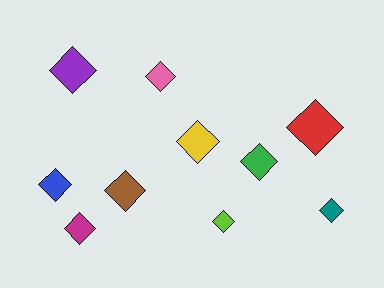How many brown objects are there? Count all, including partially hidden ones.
There is 1 brown object.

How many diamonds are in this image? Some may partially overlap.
There are 10 diamonds.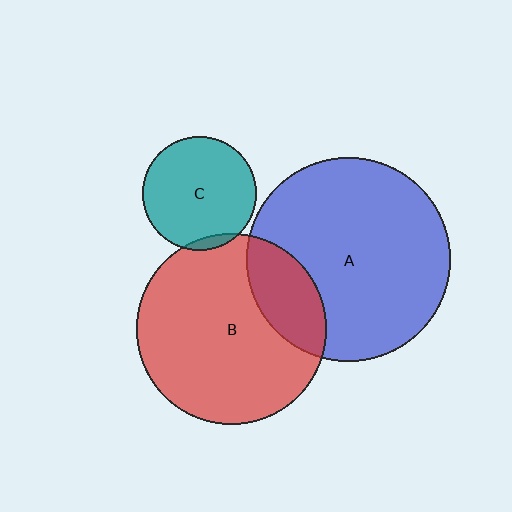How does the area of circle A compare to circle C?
Approximately 3.2 times.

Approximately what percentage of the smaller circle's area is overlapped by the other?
Approximately 20%.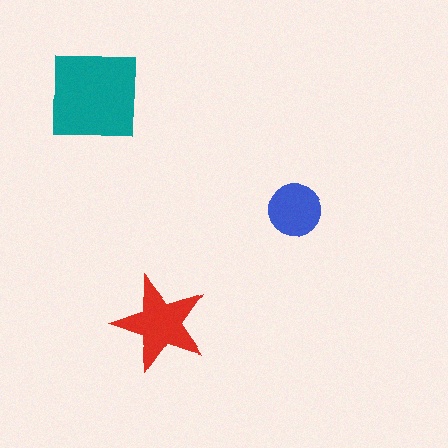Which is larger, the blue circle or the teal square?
The teal square.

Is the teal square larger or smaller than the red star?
Larger.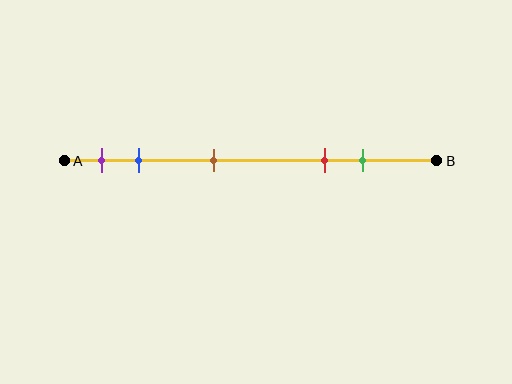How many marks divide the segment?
There are 5 marks dividing the segment.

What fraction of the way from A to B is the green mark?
The green mark is approximately 80% (0.8) of the way from A to B.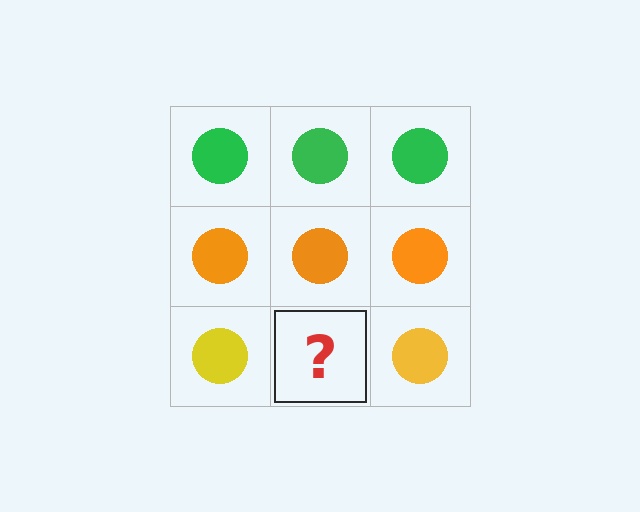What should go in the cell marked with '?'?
The missing cell should contain a yellow circle.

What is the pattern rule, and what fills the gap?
The rule is that each row has a consistent color. The gap should be filled with a yellow circle.